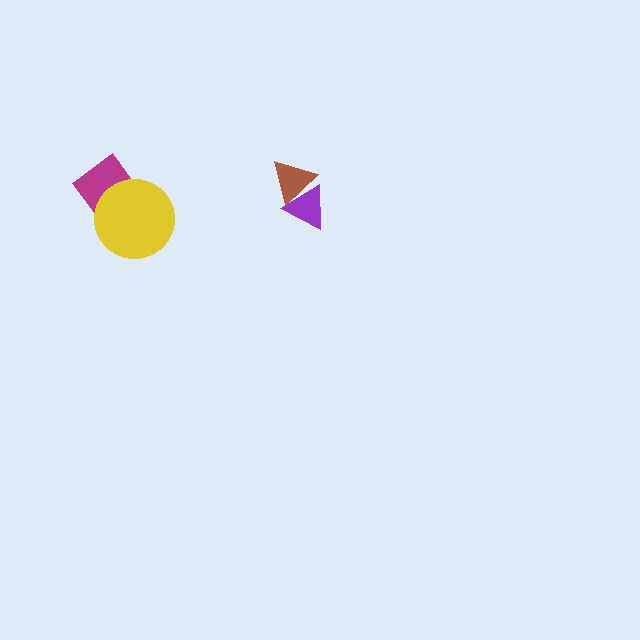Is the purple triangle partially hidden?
Yes, it is partially covered by another shape.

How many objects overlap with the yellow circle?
1 object overlaps with the yellow circle.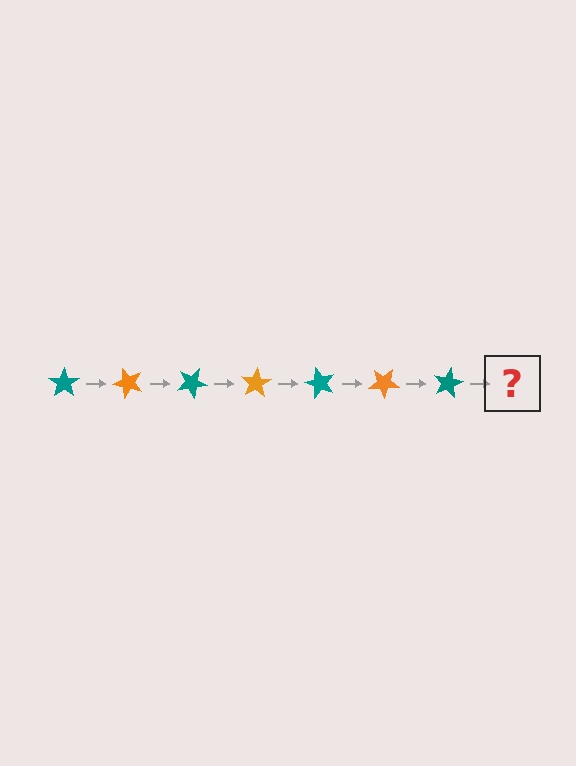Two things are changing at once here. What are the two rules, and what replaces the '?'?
The two rules are that it rotates 50 degrees each step and the color cycles through teal and orange. The '?' should be an orange star, rotated 350 degrees from the start.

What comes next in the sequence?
The next element should be an orange star, rotated 350 degrees from the start.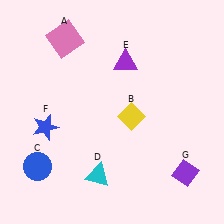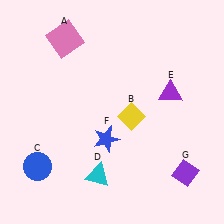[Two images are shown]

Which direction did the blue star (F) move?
The blue star (F) moved right.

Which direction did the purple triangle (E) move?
The purple triangle (E) moved right.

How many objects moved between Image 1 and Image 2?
2 objects moved between the two images.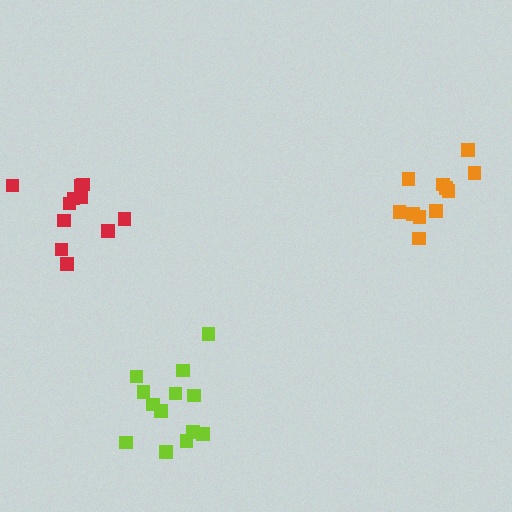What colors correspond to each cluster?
The clusters are colored: orange, red, lime.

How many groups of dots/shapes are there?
There are 3 groups.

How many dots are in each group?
Group 1: 11 dots, Group 2: 11 dots, Group 3: 13 dots (35 total).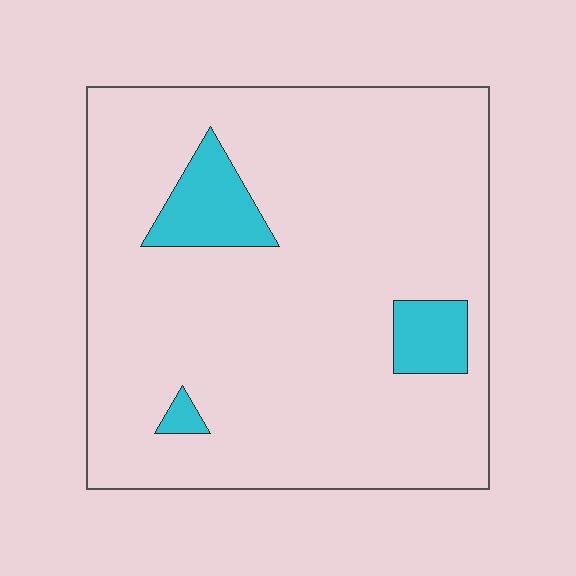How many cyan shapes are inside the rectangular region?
3.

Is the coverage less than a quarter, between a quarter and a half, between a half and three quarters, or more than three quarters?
Less than a quarter.